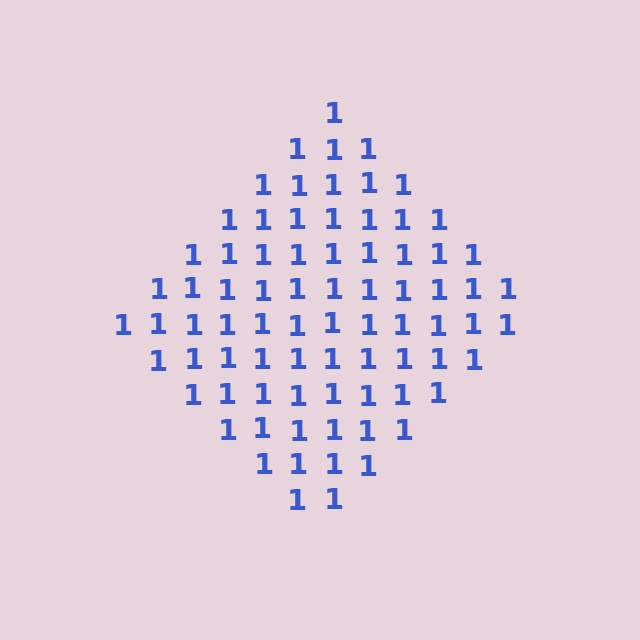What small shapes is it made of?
It is made of small digit 1's.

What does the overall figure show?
The overall figure shows a diamond.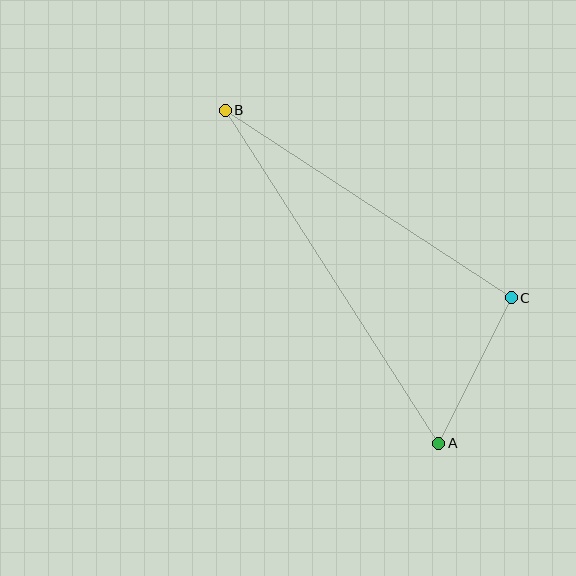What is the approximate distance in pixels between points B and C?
The distance between B and C is approximately 342 pixels.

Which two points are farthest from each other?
Points A and B are farthest from each other.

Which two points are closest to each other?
Points A and C are closest to each other.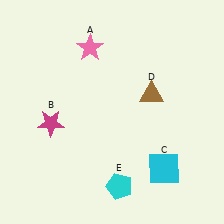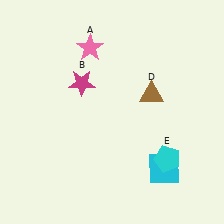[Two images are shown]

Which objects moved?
The objects that moved are: the magenta star (B), the cyan pentagon (E).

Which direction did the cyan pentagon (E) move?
The cyan pentagon (E) moved right.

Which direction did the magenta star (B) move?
The magenta star (B) moved up.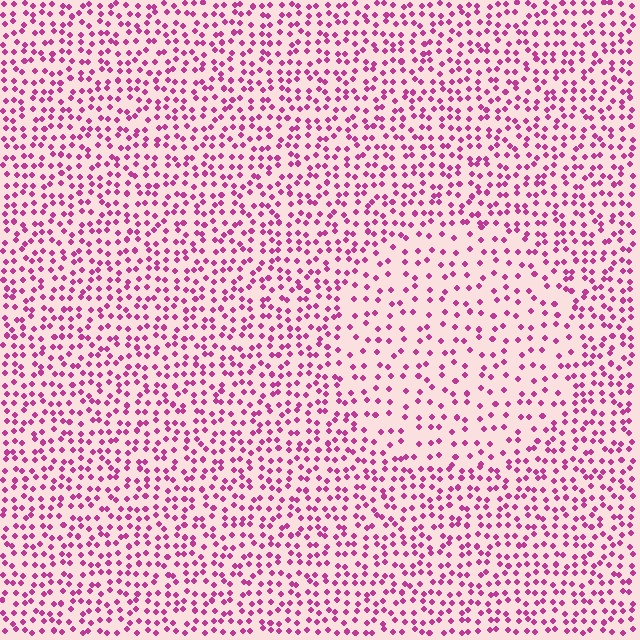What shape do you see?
I see a circle.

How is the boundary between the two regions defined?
The boundary is defined by a change in element density (approximately 1.8x ratio). All elements are the same color, size, and shape.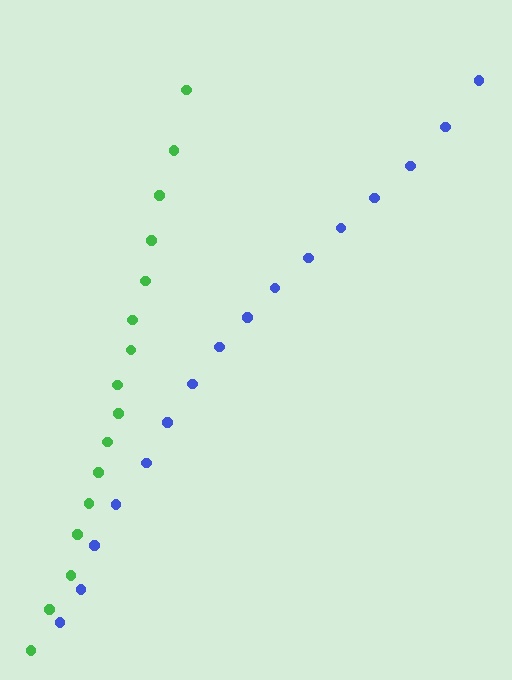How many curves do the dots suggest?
There are 2 distinct paths.